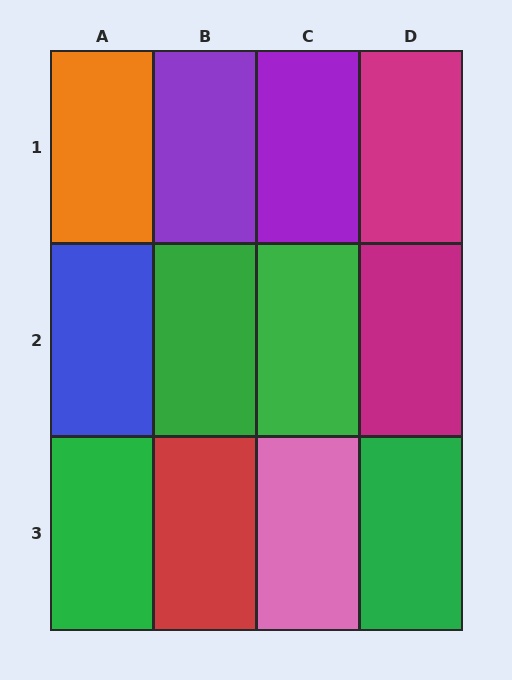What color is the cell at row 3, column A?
Green.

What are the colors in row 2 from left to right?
Blue, green, green, magenta.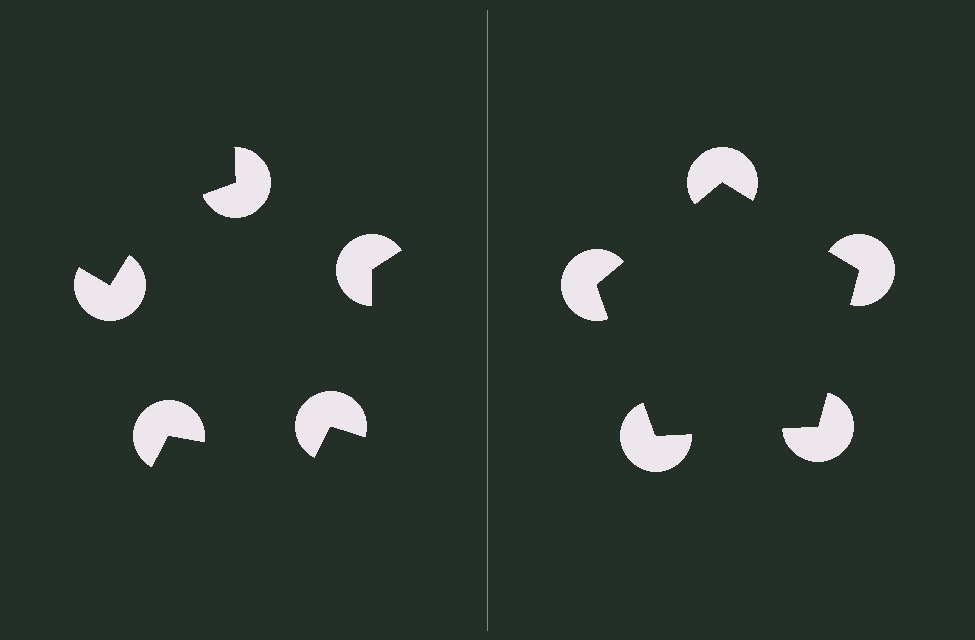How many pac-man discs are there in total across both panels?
10 — 5 on each side.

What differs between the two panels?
The pac-man discs are positioned identically on both sides; only the wedge orientations differ. On the right they align to a pentagon; on the left they are misaligned.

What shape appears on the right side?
An illusory pentagon.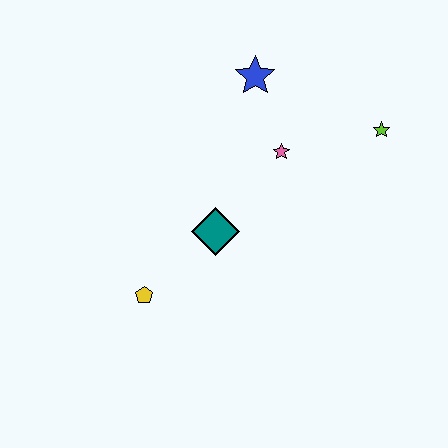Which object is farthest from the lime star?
The yellow pentagon is farthest from the lime star.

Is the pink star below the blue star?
Yes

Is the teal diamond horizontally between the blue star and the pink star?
No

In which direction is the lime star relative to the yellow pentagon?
The lime star is to the right of the yellow pentagon.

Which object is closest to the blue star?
The pink star is closest to the blue star.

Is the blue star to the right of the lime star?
No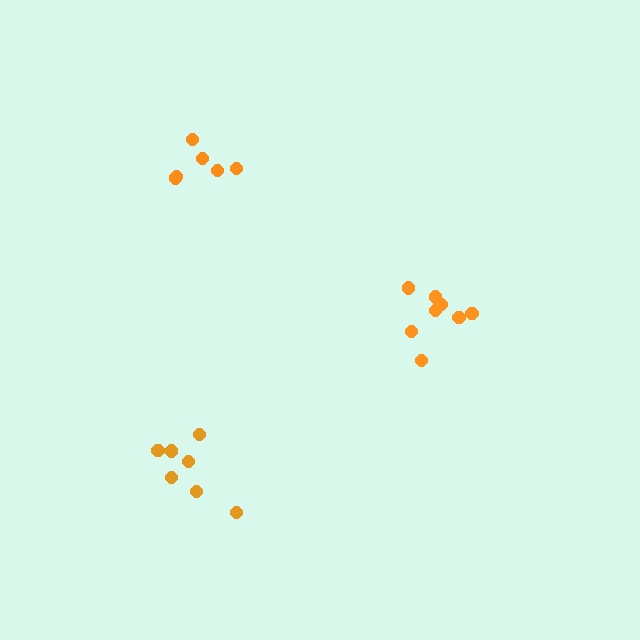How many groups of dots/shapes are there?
There are 3 groups.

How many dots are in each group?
Group 1: 6 dots, Group 2: 8 dots, Group 3: 7 dots (21 total).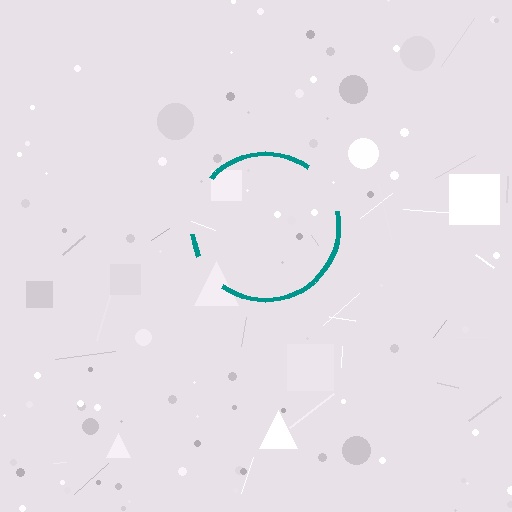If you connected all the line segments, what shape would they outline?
They would outline a circle.